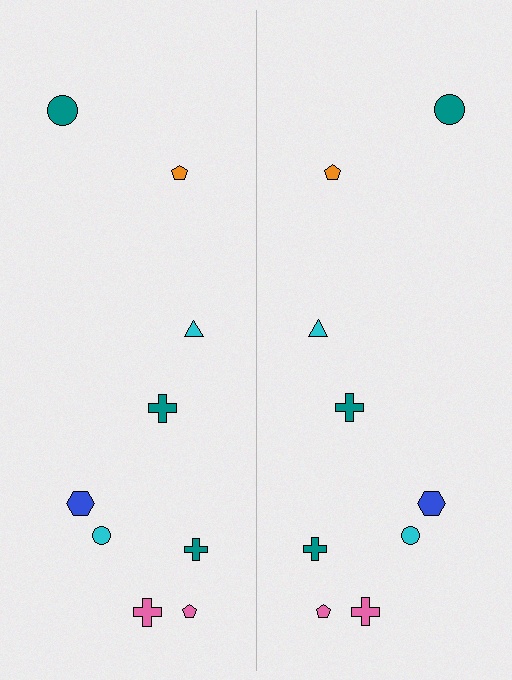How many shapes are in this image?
There are 18 shapes in this image.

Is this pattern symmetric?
Yes, this pattern has bilateral (reflection) symmetry.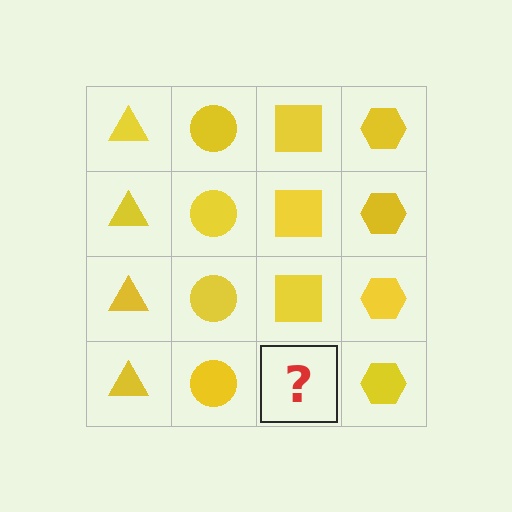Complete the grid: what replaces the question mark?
The question mark should be replaced with a yellow square.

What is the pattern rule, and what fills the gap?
The rule is that each column has a consistent shape. The gap should be filled with a yellow square.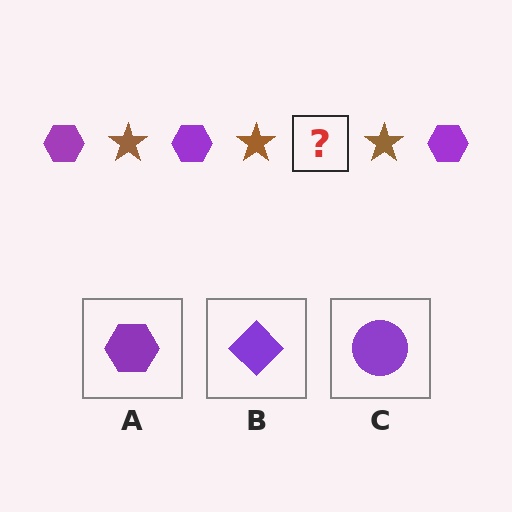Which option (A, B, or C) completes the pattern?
A.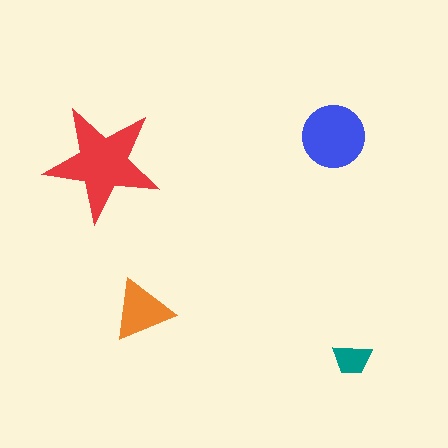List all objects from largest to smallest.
The red star, the blue circle, the orange triangle, the teal trapezoid.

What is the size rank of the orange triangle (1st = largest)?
3rd.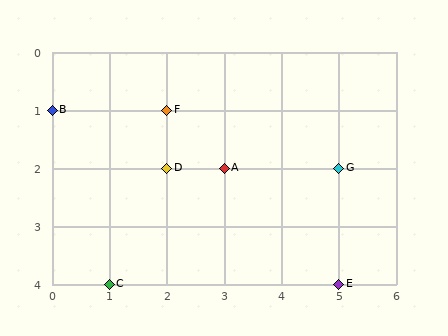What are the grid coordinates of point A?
Point A is at grid coordinates (3, 2).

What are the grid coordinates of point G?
Point G is at grid coordinates (5, 2).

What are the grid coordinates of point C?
Point C is at grid coordinates (1, 4).